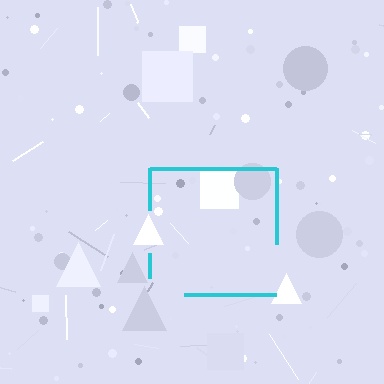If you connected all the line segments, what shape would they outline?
They would outline a square.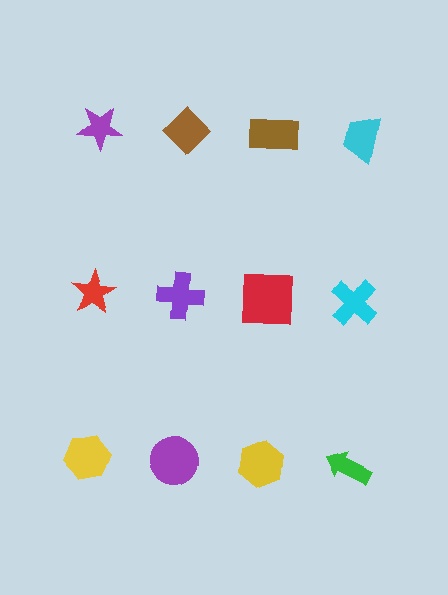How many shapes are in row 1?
4 shapes.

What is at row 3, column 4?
A green arrow.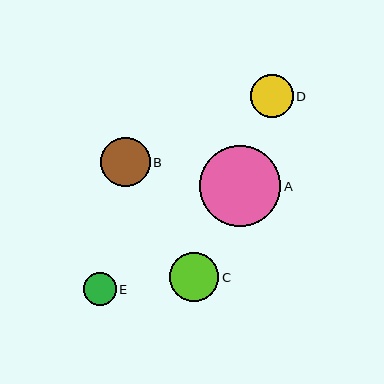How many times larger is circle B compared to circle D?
Circle B is approximately 1.2 times the size of circle D.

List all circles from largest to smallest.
From largest to smallest: A, B, C, D, E.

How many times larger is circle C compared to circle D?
Circle C is approximately 1.1 times the size of circle D.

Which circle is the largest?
Circle A is the largest with a size of approximately 81 pixels.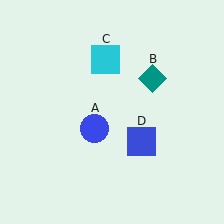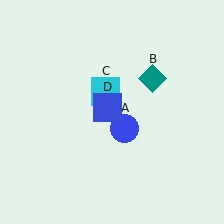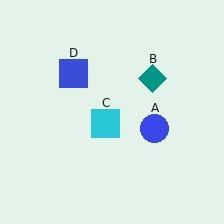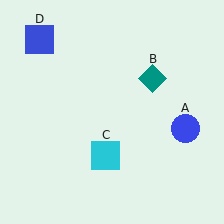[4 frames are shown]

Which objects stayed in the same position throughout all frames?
Teal diamond (object B) remained stationary.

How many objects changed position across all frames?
3 objects changed position: blue circle (object A), cyan square (object C), blue square (object D).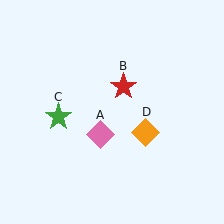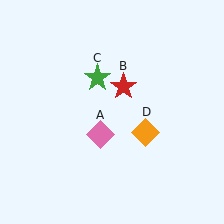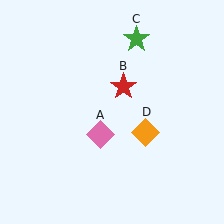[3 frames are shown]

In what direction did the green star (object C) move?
The green star (object C) moved up and to the right.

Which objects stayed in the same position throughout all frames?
Pink diamond (object A) and red star (object B) and orange diamond (object D) remained stationary.